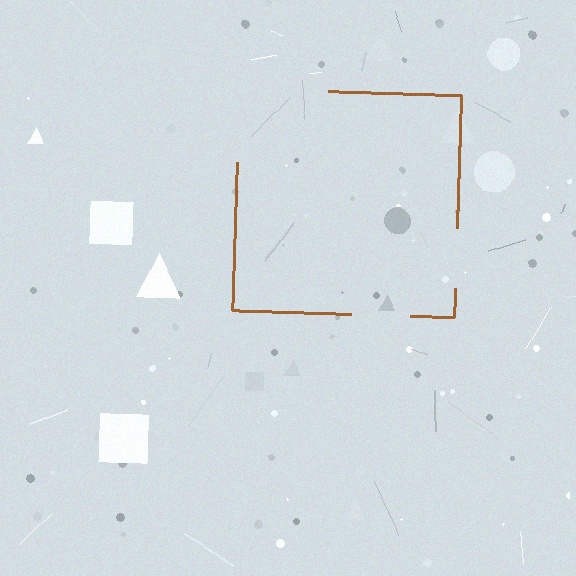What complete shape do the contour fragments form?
The contour fragments form a square.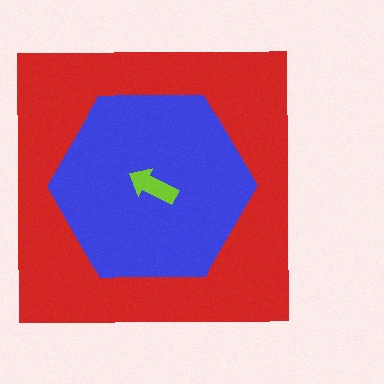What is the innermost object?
The lime arrow.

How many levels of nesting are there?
3.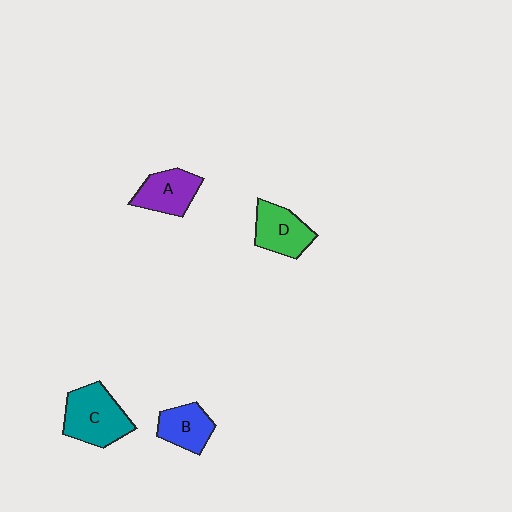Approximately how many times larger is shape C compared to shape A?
Approximately 1.4 times.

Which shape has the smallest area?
Shape B (blue).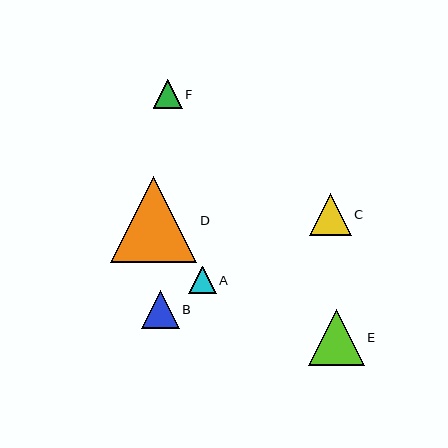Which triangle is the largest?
Triangle D is the largest with a size of approximately 86 pixels.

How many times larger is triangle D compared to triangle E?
Triangle D is approximately 1.5 times the size of triangle E.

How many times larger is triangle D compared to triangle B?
Triangle D is approximately 2.3 times the size of triangle B.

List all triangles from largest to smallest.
From largest to smallest: D, E, C, B, F, A.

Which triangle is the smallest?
Triangle A is the smallest with a size of approximately 27 pixels.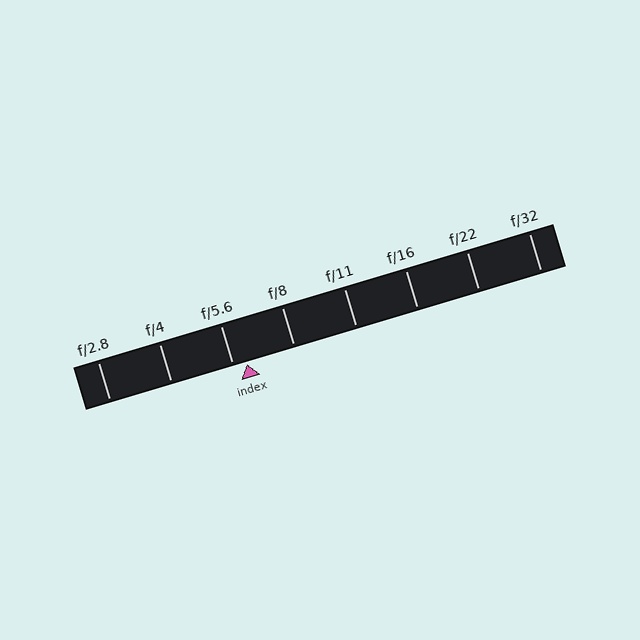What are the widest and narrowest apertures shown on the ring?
The widest aperture shown is f/2.8 and the narrowest is f/32.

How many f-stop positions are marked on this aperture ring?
There are 8 f-stop positions marked.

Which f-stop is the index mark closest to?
The index mark is closest to f/5.6.